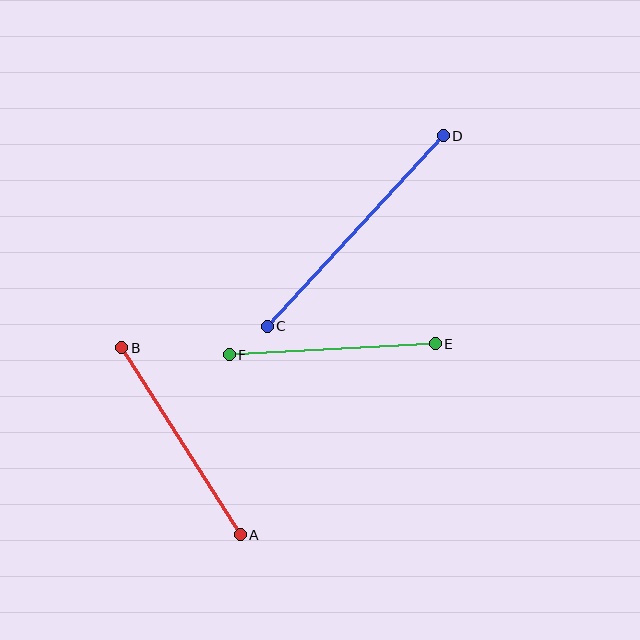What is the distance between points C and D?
The distance is approximately 259 pixels.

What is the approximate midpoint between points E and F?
The midpoint is at approximately (332, 349) pixels.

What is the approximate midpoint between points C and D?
The midpoint is at approximately (355, 231) pixels.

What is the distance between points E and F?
The distance is approximately 206 pixels.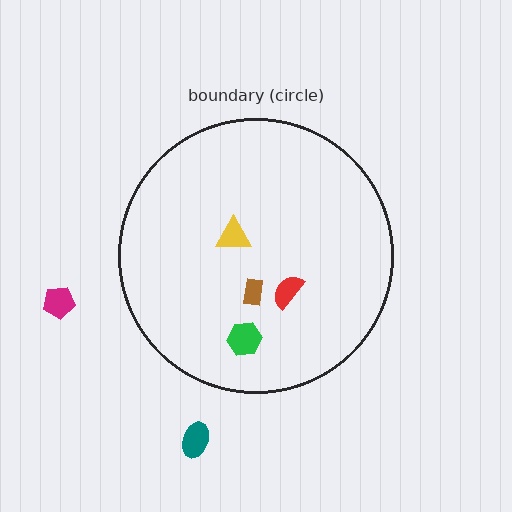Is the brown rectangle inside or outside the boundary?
Inside.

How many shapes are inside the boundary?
4 inside, 2 outside.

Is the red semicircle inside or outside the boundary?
Inside.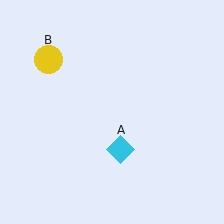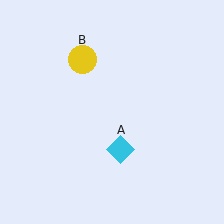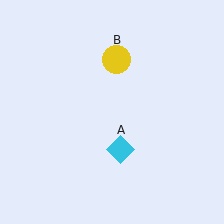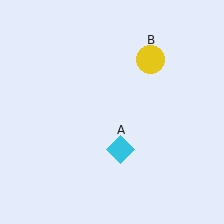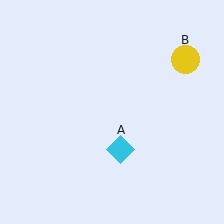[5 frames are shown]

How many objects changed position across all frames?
1 object changed position: yellow circle (object B).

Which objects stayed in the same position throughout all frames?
Cyan diamond (object A) remained stationary.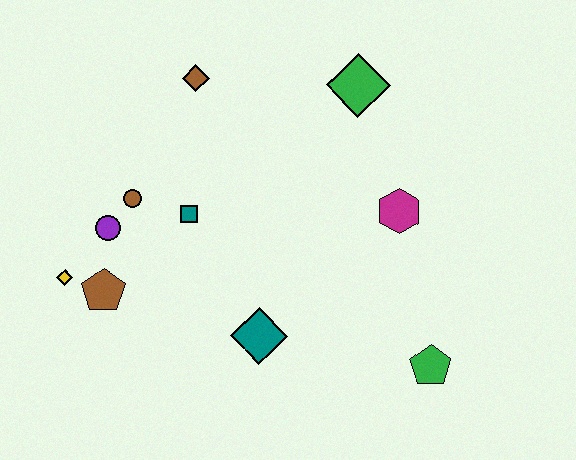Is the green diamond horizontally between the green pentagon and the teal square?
Yes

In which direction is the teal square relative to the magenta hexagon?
The teal square is to the left of the magenta hexagon.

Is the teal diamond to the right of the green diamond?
No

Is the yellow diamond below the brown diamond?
Yes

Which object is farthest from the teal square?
The green pentagon is farthest from the teal square.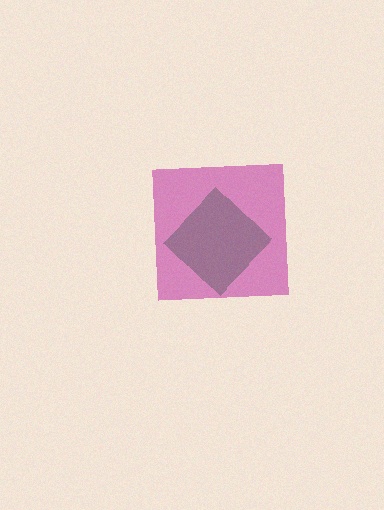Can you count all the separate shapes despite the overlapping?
Yes, there are 2 separate shapes.